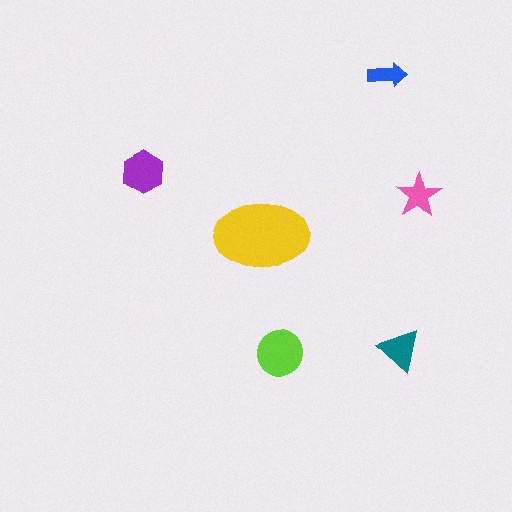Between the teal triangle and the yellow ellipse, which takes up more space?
The yellow ellipse.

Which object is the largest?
The yellow ellipse.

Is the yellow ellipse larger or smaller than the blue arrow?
Larger.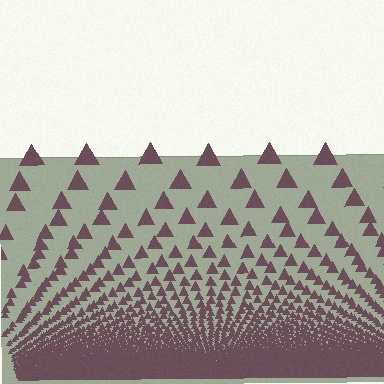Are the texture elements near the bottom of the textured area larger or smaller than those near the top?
Smaller. The gradient is inverted — elements near the bottom are smaller and denser.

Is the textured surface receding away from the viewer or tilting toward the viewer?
The surface appears to tilt toward the viewer. Texture elements get larger and sparser toward the top.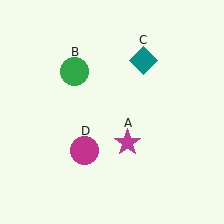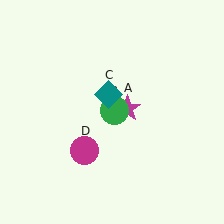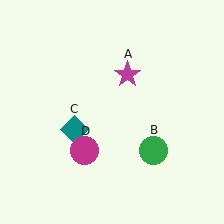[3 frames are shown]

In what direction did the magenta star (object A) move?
The magenta star (object A) moved up.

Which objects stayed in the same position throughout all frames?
Magenta circle (object D) remained stationary.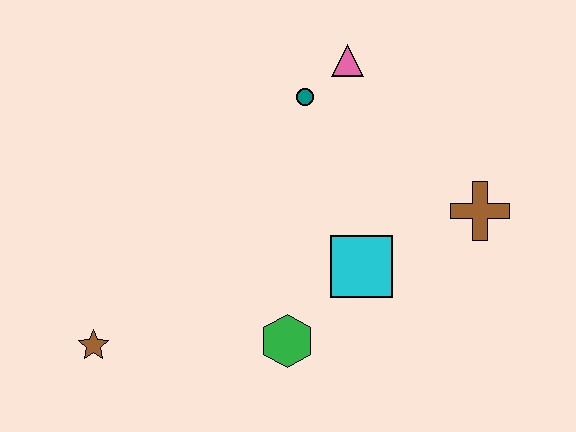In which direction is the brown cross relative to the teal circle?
The brown cross is to the right of the teal circle.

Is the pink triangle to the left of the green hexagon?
No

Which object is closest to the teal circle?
The pink triangle is closest to the teal circle.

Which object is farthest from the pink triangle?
The brown star is farthest from the pink triangle.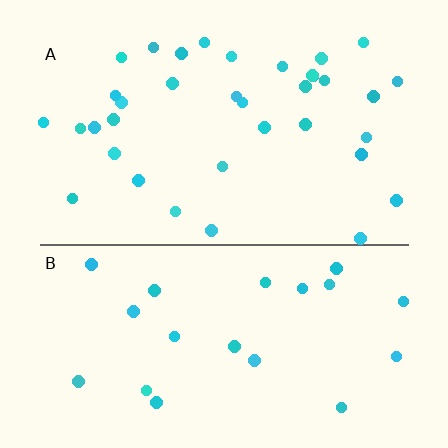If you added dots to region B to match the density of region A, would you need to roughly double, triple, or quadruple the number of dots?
Approximately double.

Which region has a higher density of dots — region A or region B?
A (the top).